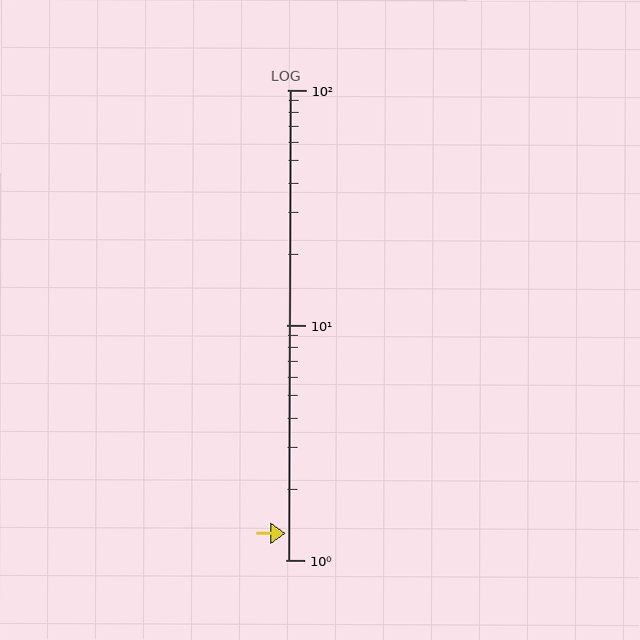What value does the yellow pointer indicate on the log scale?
The pointer indicates approximately 1.3.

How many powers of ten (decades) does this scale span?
The scale spans 2 decades, from 1 to 100.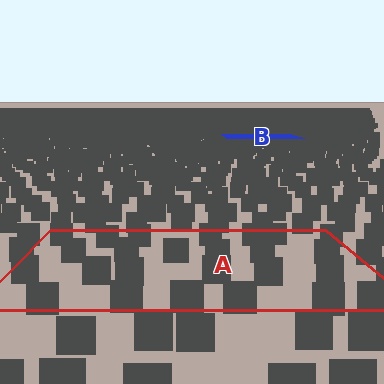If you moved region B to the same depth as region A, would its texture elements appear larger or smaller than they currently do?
They would appear larger. At a closer depth, the same texture elements are projected at a bigger on-screen size.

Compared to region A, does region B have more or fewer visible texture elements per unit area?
Region B has more texture elements per unit area — they are packed more densely because it is farther away.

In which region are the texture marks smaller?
The texture marks are smaller in region B, because it is farther away.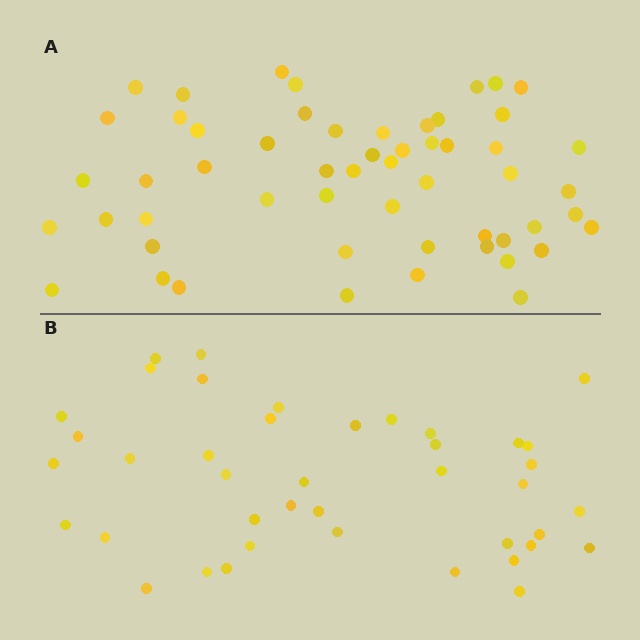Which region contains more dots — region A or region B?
Region A (the top region) has more dots.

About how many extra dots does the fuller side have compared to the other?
Region A has approximately 15 more dots than region B.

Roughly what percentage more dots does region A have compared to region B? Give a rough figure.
About 35% more.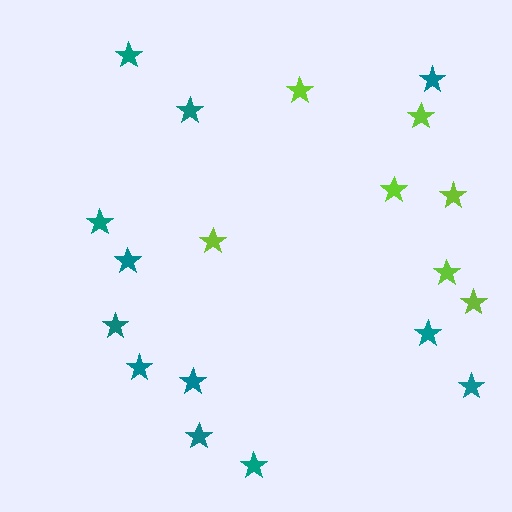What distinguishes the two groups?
There are 2 groups: one group of teal stars (12) and one group of lime stars (7).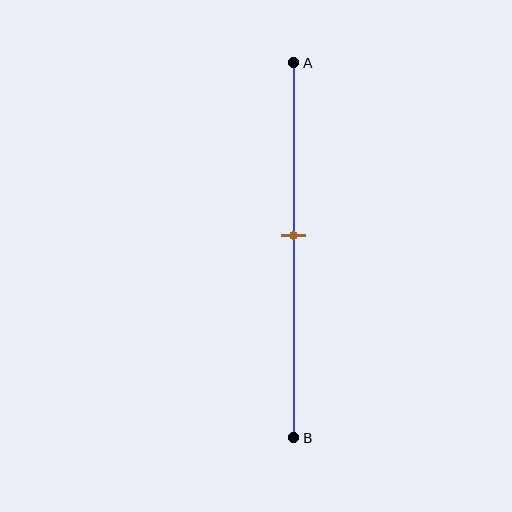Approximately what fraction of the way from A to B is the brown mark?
The brown mark is approximately 45% of the way from A to B.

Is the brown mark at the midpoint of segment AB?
No, the mark is at about 45% from A, not at the 50% midpoint.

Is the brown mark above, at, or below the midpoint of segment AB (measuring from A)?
The brown mark is above the midpoint of segment AB.